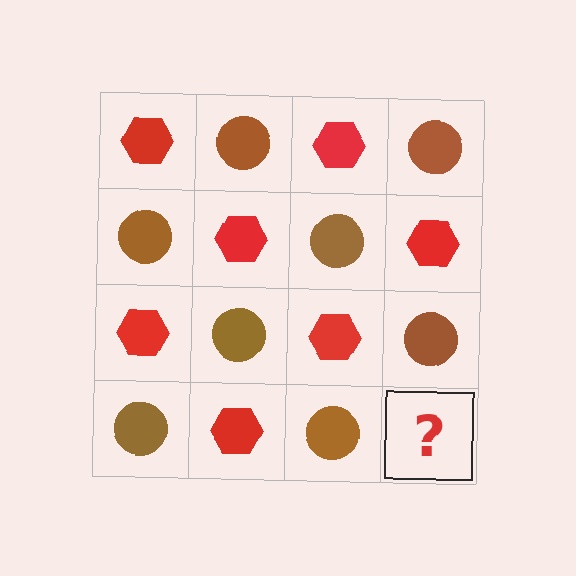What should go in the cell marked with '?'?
The missing cell should contain a red hexagon.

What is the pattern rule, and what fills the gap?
The rule is that it alternates red hexagon and brown circle in a checkerboard pattern. The gap should be filled with a red hexagon.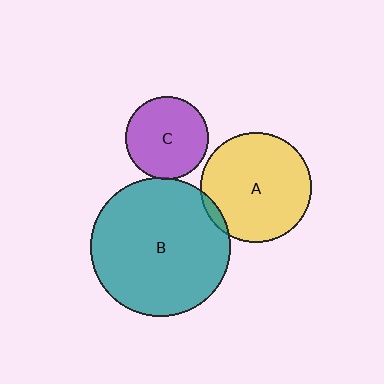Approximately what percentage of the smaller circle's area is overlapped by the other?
Approximately 5%.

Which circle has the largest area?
Circle B (teal).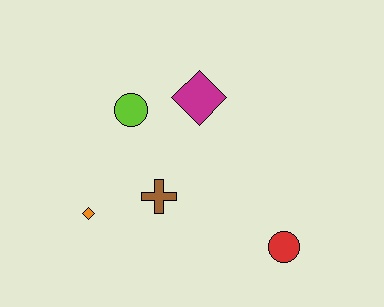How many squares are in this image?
There are no squares.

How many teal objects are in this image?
There are no teal objects.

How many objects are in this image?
There are 5 objects.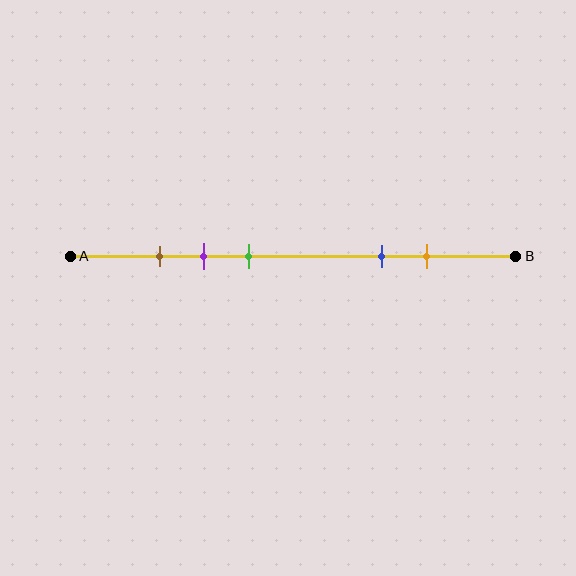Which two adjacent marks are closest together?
The brown and purple marks are the closest adjacent pair.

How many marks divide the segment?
There are 5 marks dividing the segment.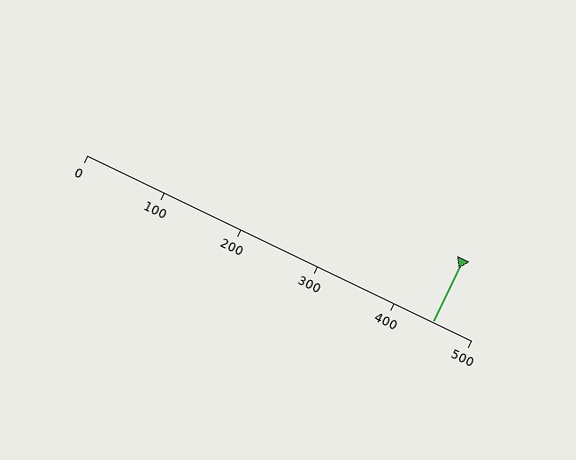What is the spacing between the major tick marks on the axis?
The major ticks are spaced 100 apart.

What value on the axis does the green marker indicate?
The marker indicates approximately 450.